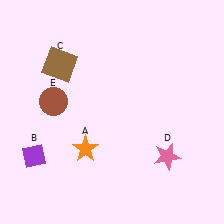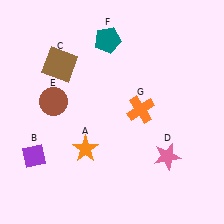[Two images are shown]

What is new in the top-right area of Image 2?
An orange cross (G) was added in the top-right area of Image 2.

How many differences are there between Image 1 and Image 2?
There are 2 differences between the two images.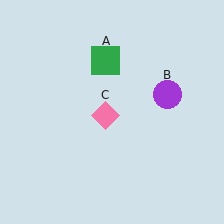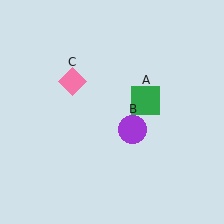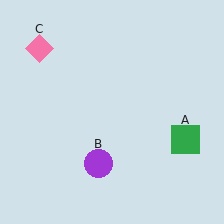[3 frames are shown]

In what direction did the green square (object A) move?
The green square (object A) moved down and to the right.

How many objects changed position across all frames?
3 objects changed position: green square (object A), purple circle (object B), pink diamond (object C).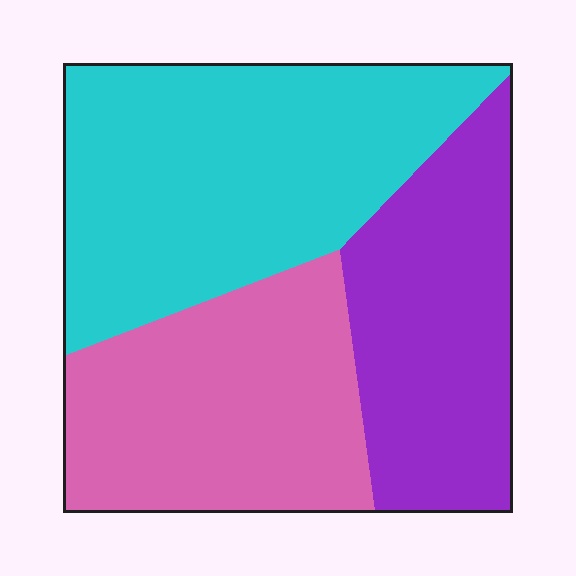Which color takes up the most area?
Cyan, at roughly 40%.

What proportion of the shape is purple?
Purple takes up about one quarter (1/4) of the shape.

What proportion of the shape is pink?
Pink takes up about one third (1/3) of the shape.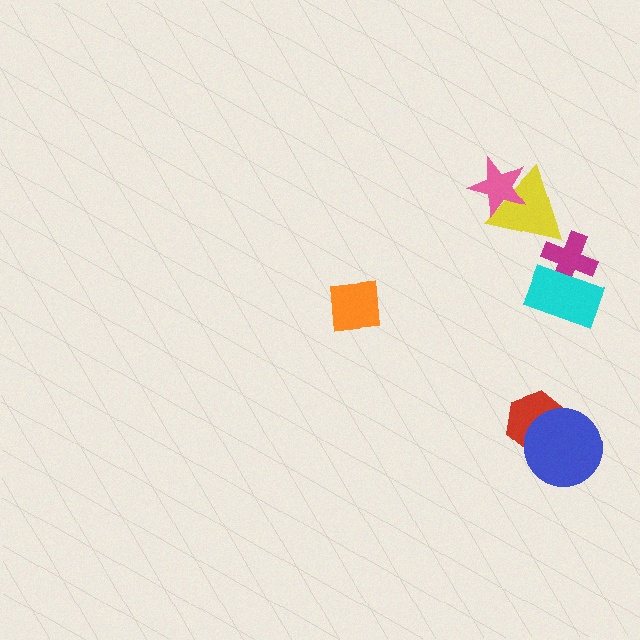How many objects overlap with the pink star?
1 object overlaps with the pink star.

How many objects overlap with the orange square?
0 objects overlap with the orange square.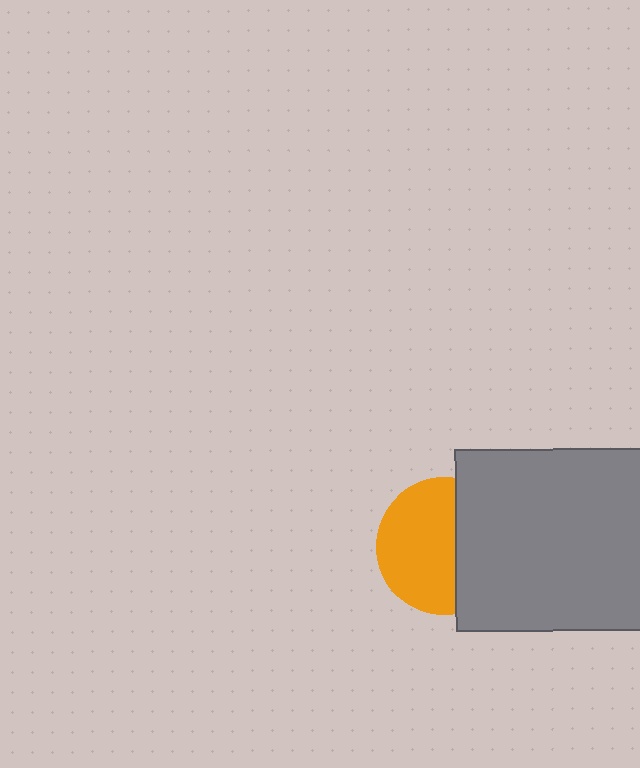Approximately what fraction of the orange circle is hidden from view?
Roughly 41% of the orange circle is hidden behind the gray rectangle.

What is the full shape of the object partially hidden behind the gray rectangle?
The partially hidden object is an orange circle.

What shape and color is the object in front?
The object in front is a gray rectangle.